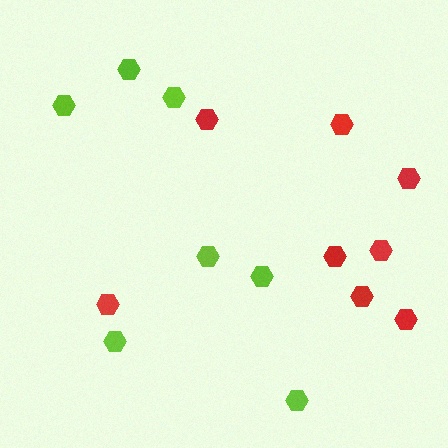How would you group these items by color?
There are 2 groups: one group of lime hexagons (7) and one group of red hexagons (8).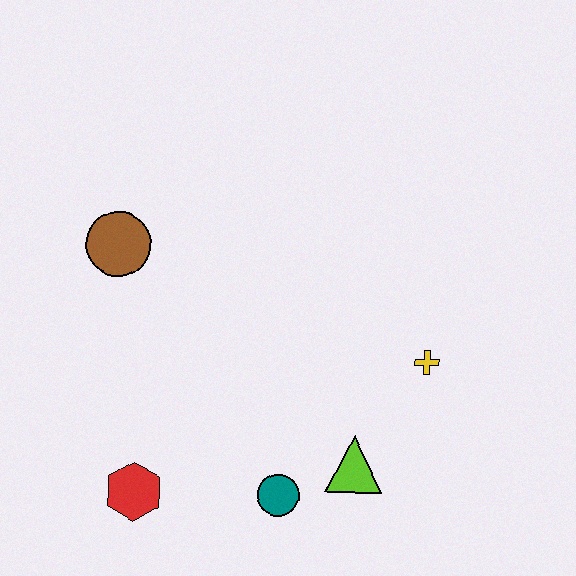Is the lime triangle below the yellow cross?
Yes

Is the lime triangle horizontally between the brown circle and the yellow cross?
Yes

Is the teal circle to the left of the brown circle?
No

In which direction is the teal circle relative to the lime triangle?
The teal circle is to the left of the lime triangle.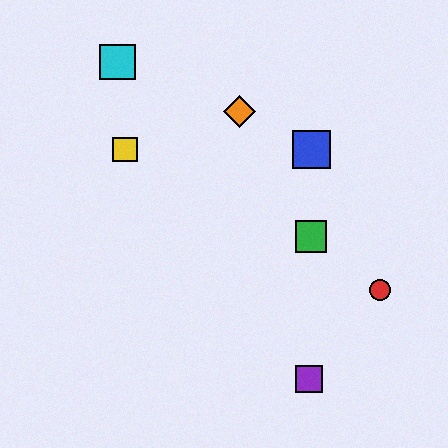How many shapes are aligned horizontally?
2 shapes (the blue square, the yellow square) are aligned horizontally.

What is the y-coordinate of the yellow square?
The yellow square is at y≈149.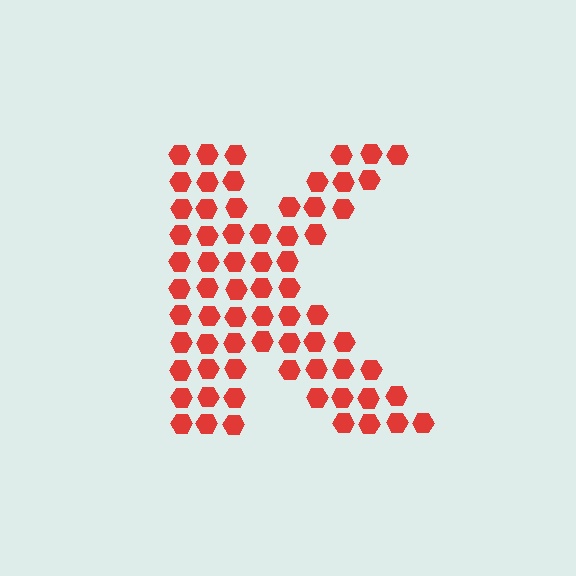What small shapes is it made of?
It is made of small hexagons.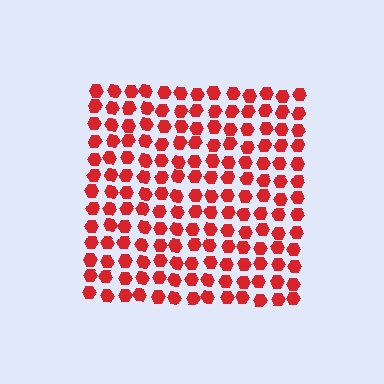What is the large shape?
The large shape is a square.